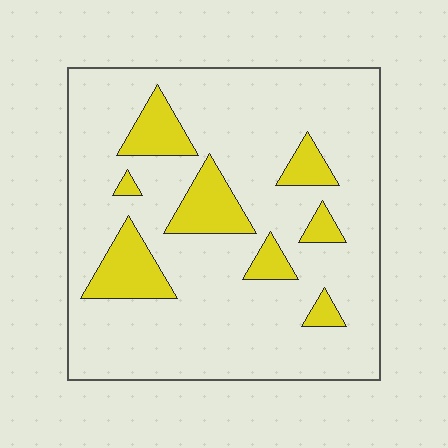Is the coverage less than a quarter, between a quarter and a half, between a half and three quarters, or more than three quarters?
Less than a quarter.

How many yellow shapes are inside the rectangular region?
8.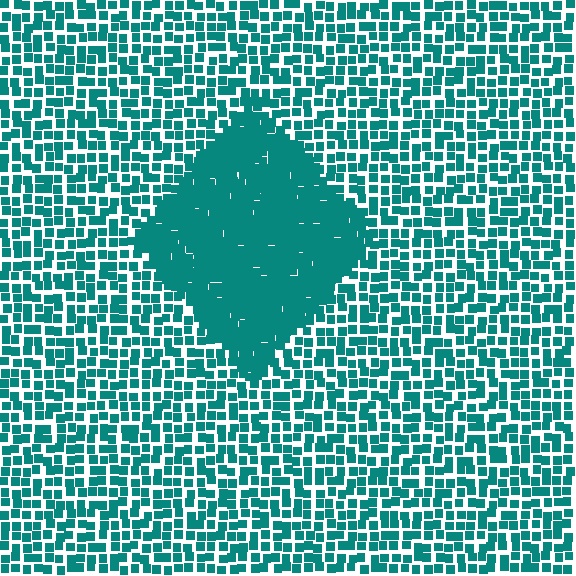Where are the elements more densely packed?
The elements are more densely packed inside the diamond boundary.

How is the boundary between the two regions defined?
The boundary is defined by a change in element density (approximately 2.1x ratio). All elements are the same color, size, and shape.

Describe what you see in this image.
The image contains small teal elements arranged at two different densities. A diamond-shaped region is visible where the elements are more densely packed than the surrounding area.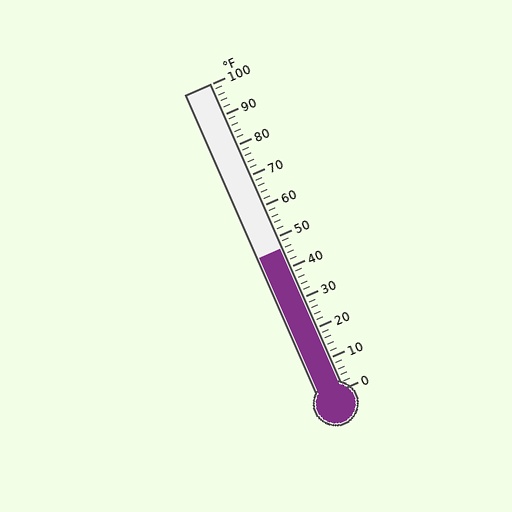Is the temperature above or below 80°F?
The temperature is below 80°F.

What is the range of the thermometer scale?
The thermometer scale ranges from 0°F to 100°F.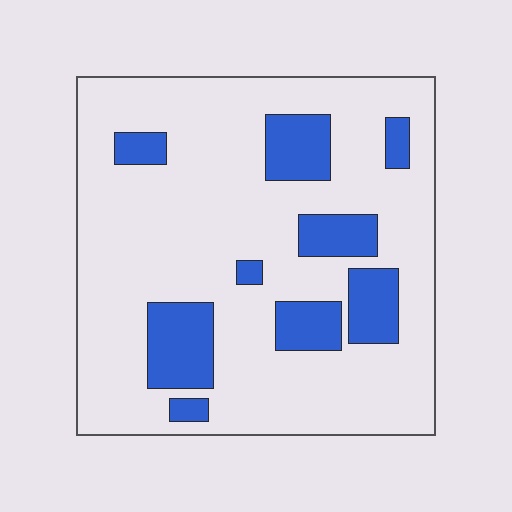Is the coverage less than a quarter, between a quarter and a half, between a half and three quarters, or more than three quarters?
Less than a quarter.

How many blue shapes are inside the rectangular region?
9.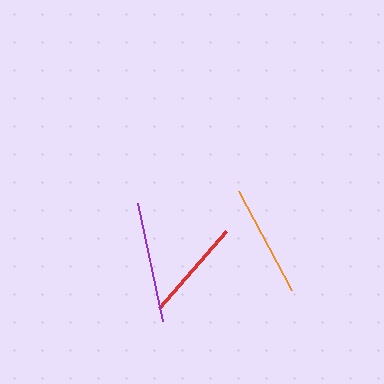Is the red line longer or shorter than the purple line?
The purple line is longer than the red line.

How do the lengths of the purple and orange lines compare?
The purple and orange lines are approximately the same length.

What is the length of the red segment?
The red segment is approximately 102 pixels long.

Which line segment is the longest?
The purple line is the longest at approximately 121 pixels.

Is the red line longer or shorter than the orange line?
The orange line is longer than the red line.